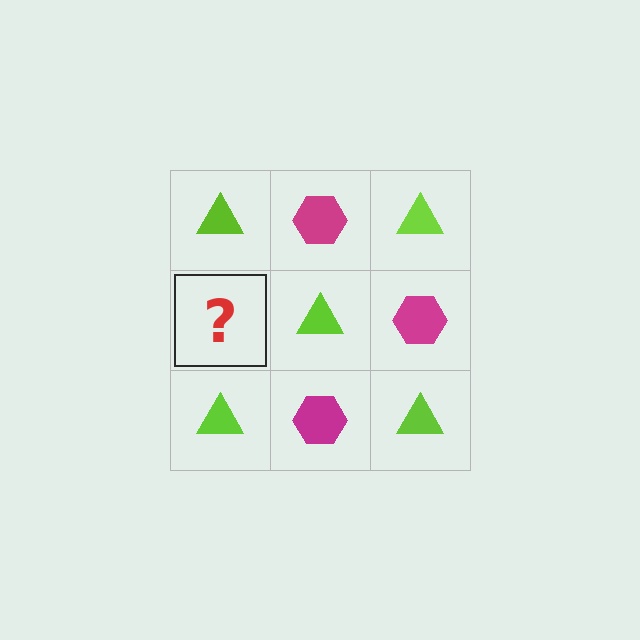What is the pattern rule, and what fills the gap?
The rule is that it alternates lime triangle and magenta hexagon in a checkerboard pattern. The gap should be filled with a magenta hexagon.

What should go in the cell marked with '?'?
The missing cell should contain a magenta hexagon.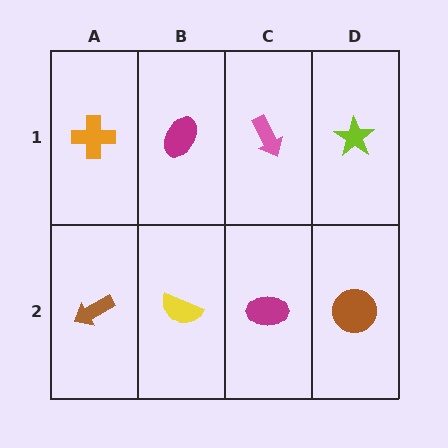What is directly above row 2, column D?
A lime star.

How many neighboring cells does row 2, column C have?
3.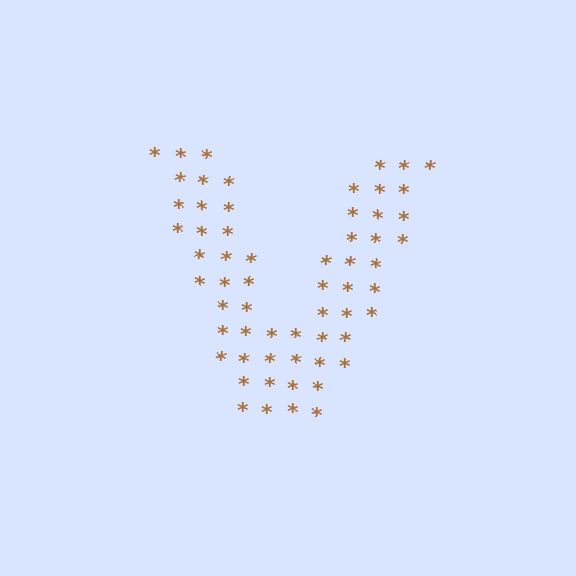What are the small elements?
The small elements are asterisks.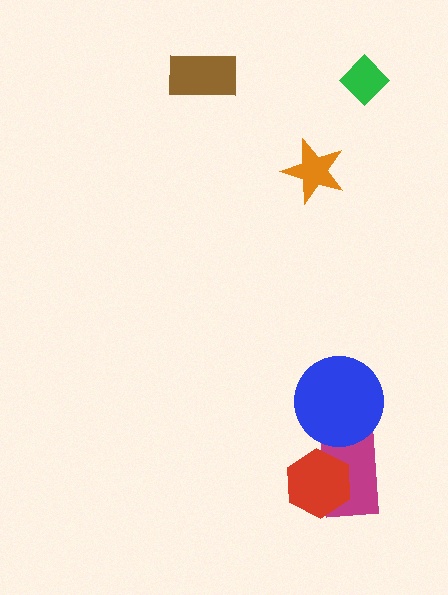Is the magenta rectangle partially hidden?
Yes, it is partially covered by another shape.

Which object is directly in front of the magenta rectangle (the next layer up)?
The red hexagon is directly in front of the magenta rectangle.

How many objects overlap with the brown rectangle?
0 objects overlap with the brown rectangle.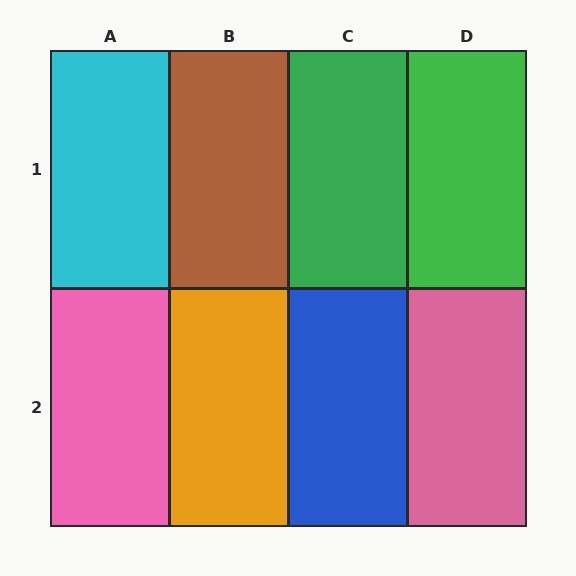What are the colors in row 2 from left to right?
Pink, orange, blue, pink.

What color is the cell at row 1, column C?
Green.